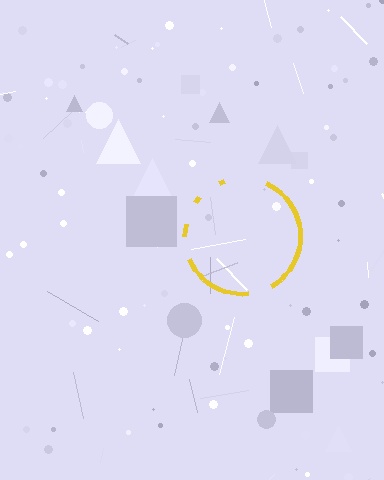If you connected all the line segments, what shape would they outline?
They would outline a circle.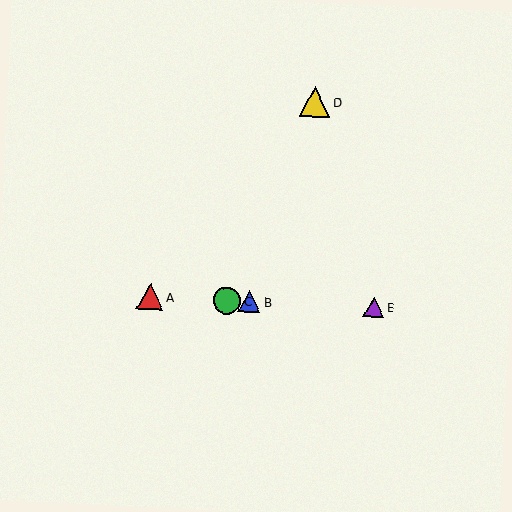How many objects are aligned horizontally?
4 objects (A, B, C, E) are aligned horizontally.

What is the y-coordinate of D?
Object D is at y≈102.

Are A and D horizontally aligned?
No, A is at y≈297 and D is at y≈102.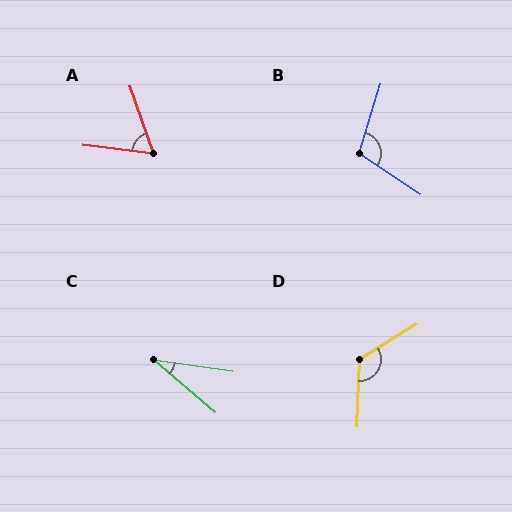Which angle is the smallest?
C, at approximately 32 degrees.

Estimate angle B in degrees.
Approximately 107 degrees.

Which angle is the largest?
D, at approximately 124 degrees.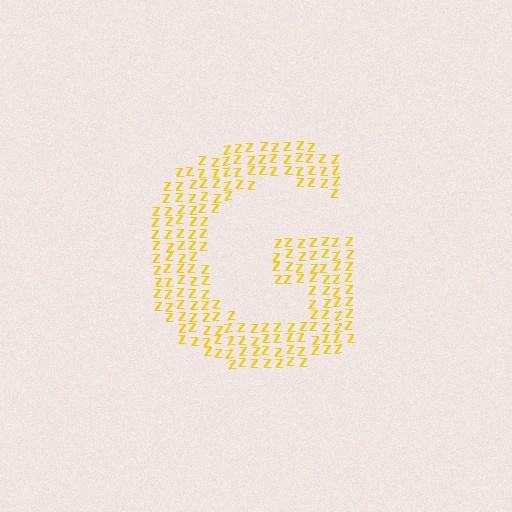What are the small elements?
The small elements are letter Z's.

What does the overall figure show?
The overall figure shows the letter G.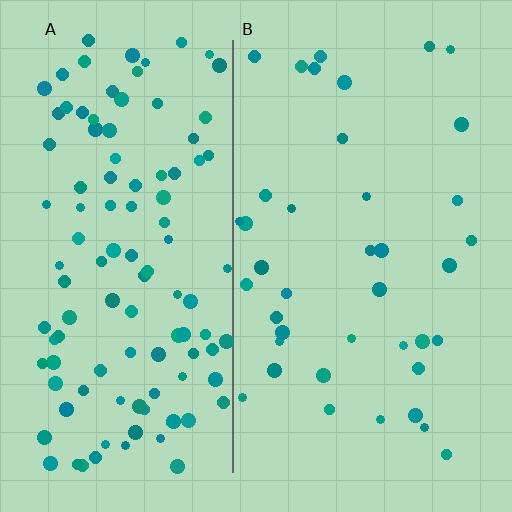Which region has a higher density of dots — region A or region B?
A (the left).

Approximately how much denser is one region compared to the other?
Approximately 2.8× — region A over region B.